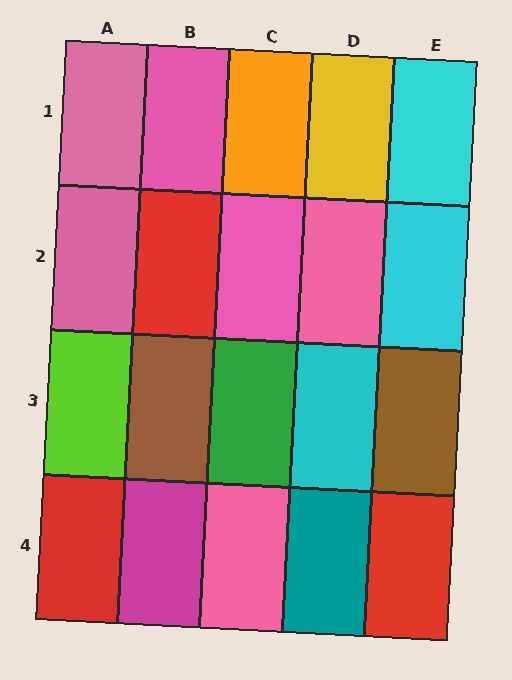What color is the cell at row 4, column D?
Teal.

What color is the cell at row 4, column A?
Red.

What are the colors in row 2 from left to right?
Pink, red, pink, pink, cyan.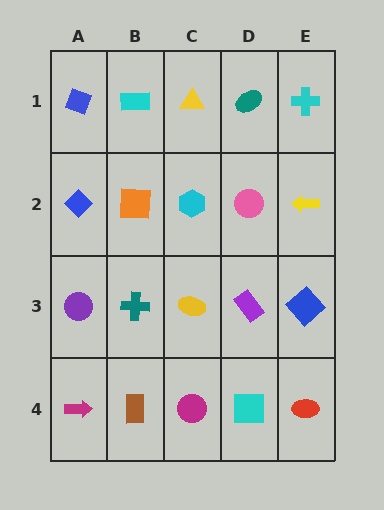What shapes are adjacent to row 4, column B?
A teal cross (row 3, column B), a magenta arrow (row 4, column A), a magenta circle (row 4, column C).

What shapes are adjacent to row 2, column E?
A cyan cross (row 1, column E), a blue diamond (row 3, column E), a pink circle (row 2, column D).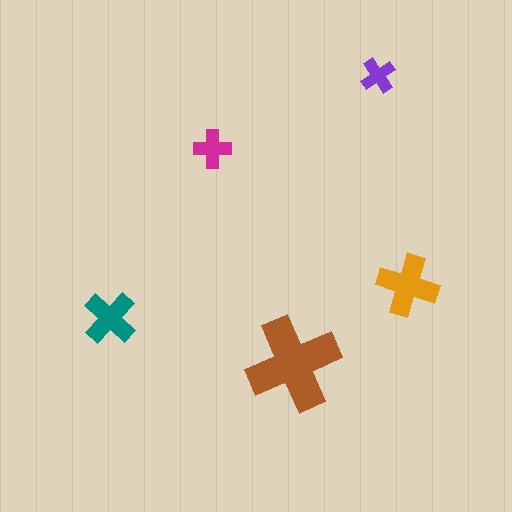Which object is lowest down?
The brown cross is bottommost.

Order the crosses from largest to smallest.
the brown one, the orange one, the teal one, the magenta one, the purple one.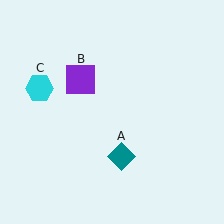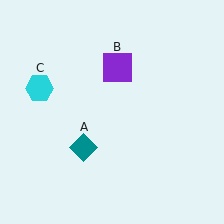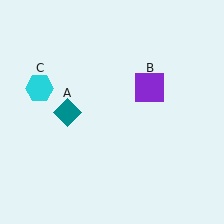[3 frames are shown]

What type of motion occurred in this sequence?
The teal diamond (object A), purple square (object B) rotated clockwise around the center of the scene.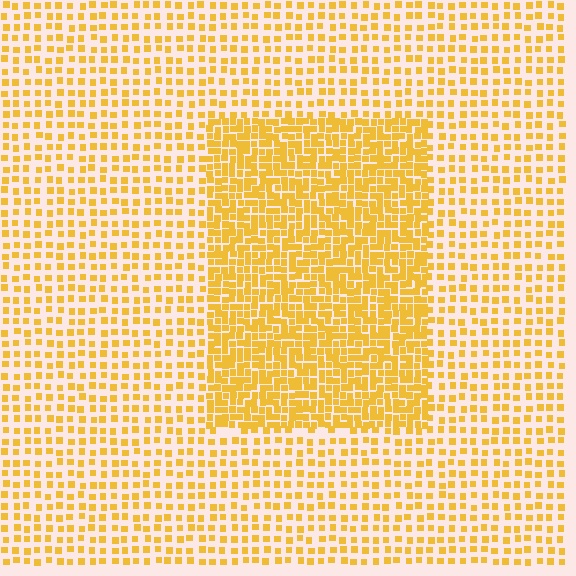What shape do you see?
I see a rectangle.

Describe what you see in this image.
The image contains small yellow elements arranged at two different densities. A rectangle-shaped region is visible where the elements are more densely packed than the surrounding area.